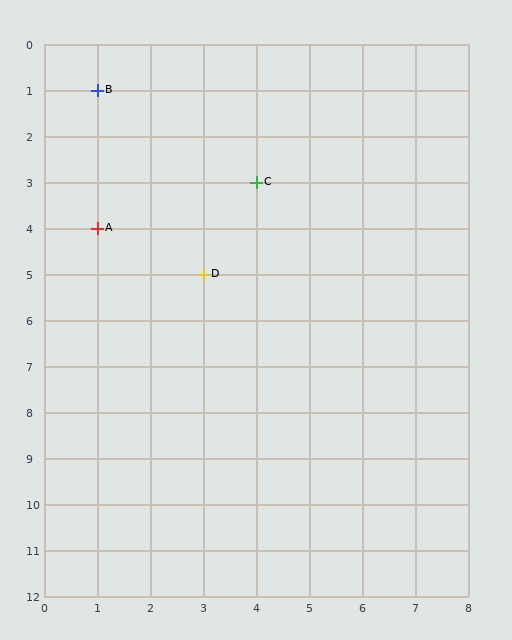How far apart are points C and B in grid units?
Points C and B are 3 columns and 2 rows apart (about 3.6 grid units diagonally).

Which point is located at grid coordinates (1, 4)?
Point A is at (1, 4).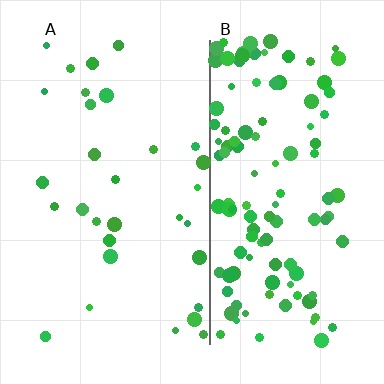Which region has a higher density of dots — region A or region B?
B (the right).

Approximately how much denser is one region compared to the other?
Approximately 3.8× — region B over region A.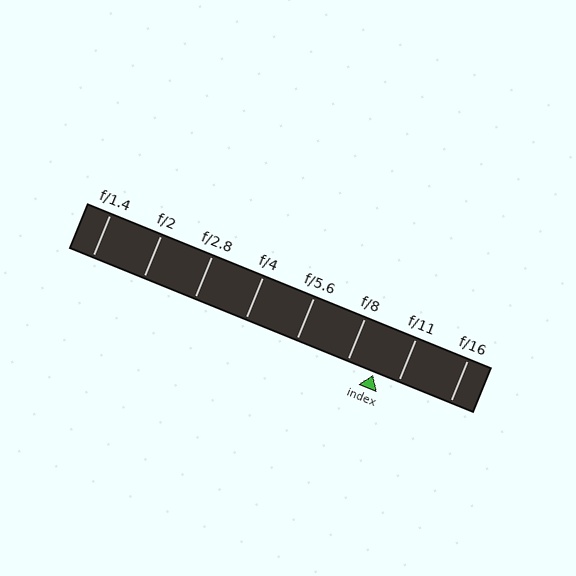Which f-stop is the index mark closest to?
The index mark is closest to f/11.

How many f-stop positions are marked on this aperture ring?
There are 8 f-stop positions marked.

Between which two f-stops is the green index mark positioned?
The index mark is between f/8 and f/11.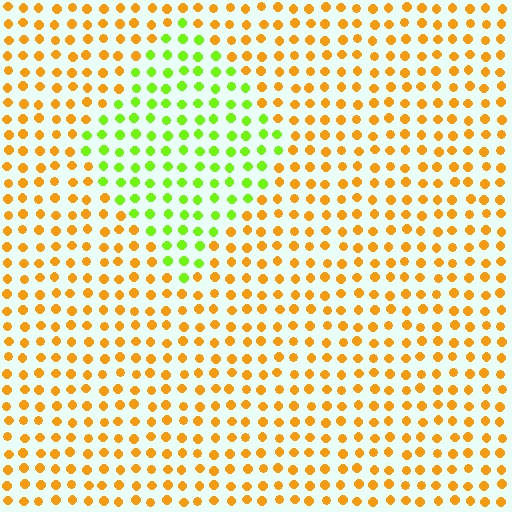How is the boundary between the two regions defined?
The boundary is defined purely by a slight shift in hue (about 60 degrees). Spacing, size, and orientation are identical on both sides.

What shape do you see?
I see a diamond.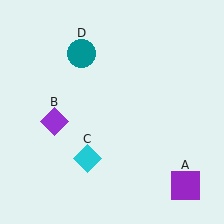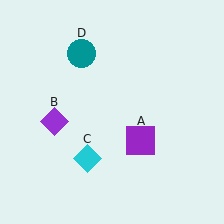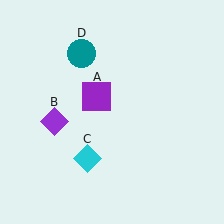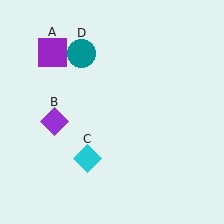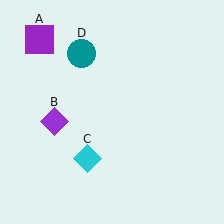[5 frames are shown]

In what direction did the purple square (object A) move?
The purple square (object A) moved up and to the left.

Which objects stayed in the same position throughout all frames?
Purple diamond (object B) and cyan diamond (object C) and teal circle (object D) remained stationary.